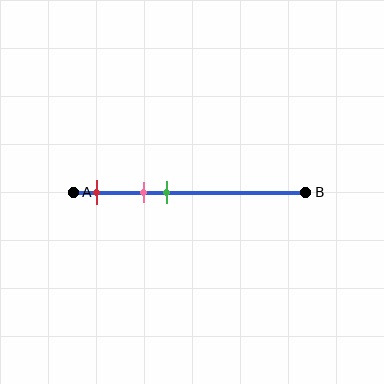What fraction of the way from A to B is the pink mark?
The pink mark is approximately 30% (0.3) of the way from A to B.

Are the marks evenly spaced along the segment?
Yes, the marks are approximately evenly spaced.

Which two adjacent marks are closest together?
The pink and green marks are the closest adjacent pair.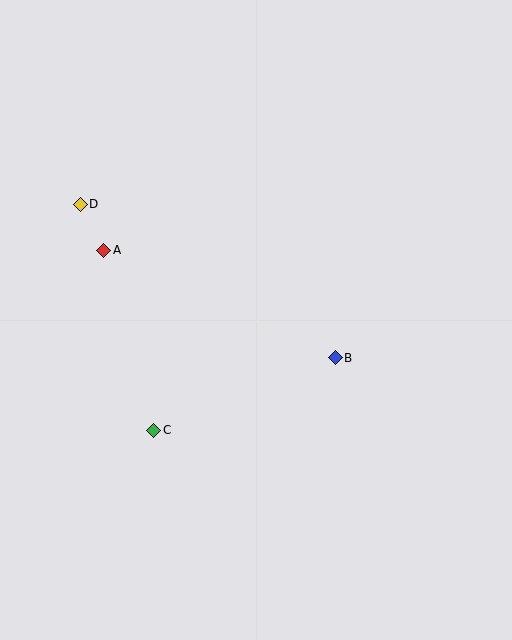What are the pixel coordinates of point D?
Point D is at (80, 204).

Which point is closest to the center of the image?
Point B at (335, 358) is closest to the center.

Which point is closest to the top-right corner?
Point B is closest to the top-right corner.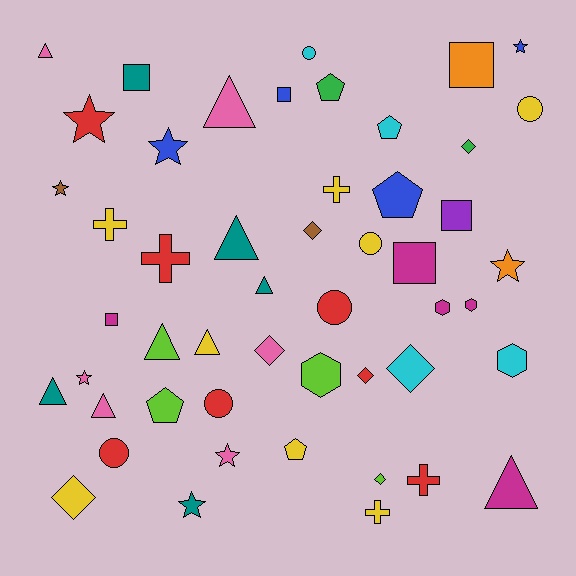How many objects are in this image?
There are 50 objects.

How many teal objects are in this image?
There are 5 teal objects.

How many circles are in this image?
There are 6 circles.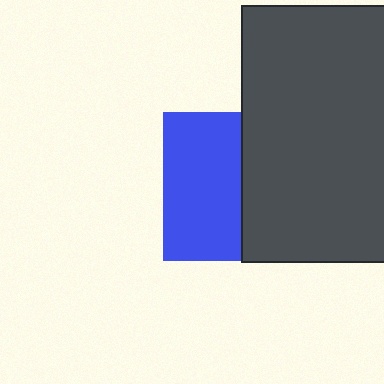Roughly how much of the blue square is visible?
About half of it is visible (roughly 53%).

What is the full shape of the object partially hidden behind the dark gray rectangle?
The partially hidden object is a blue square.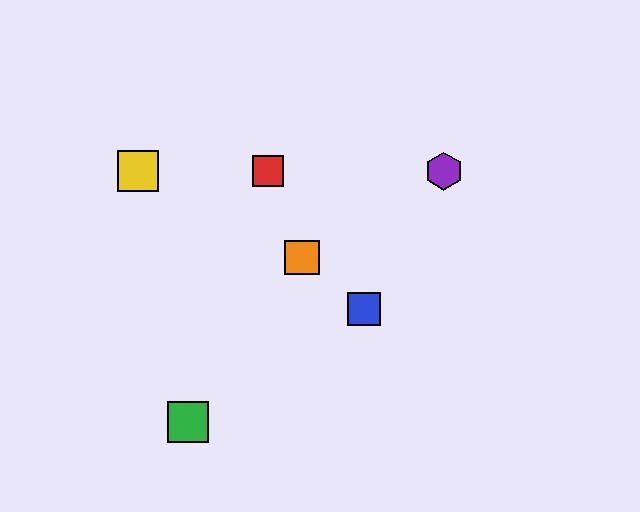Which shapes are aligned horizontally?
The red square, the yellow square, the purple hexagon are aligned horizontally.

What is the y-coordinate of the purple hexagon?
The purple hexagon is at y≈171.